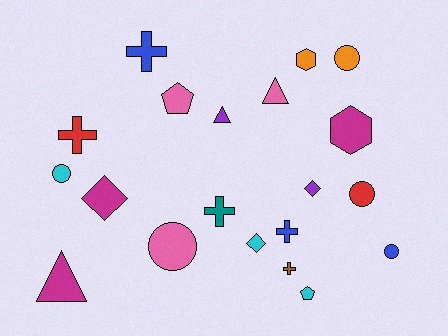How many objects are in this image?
There are 20 objects.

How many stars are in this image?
There are no stars.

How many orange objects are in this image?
There are 2 orange objects.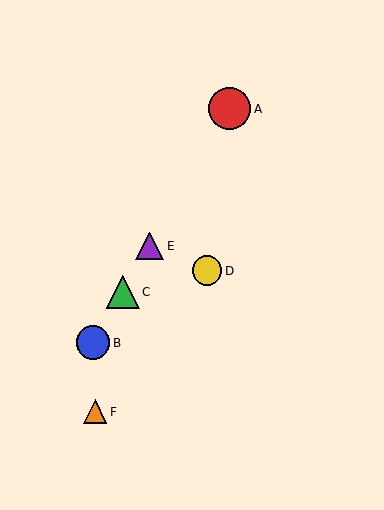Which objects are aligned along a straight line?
Objects A, B, C, E are aligned along a straight line.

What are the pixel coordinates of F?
Object F is at (95, 412).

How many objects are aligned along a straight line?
4 objects (A, B, C, E) are aligned along a straight line.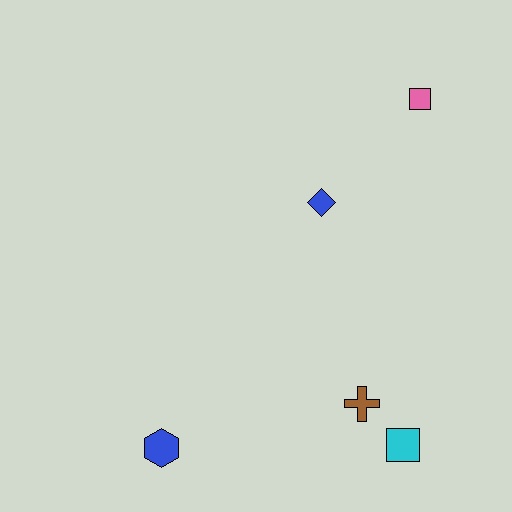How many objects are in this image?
There are 5 objects.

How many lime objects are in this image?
There are no lime objects.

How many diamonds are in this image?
There is 1 diamond.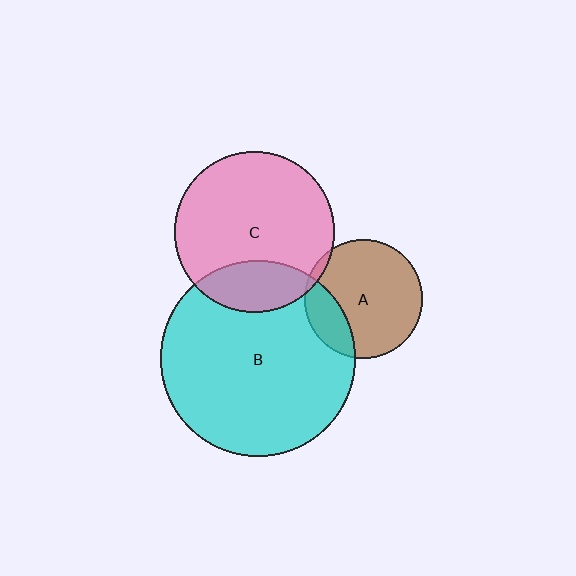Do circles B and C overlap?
Yes.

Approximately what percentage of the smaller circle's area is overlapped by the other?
Approximately 20%.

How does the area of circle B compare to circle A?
Approximately 2.7 times.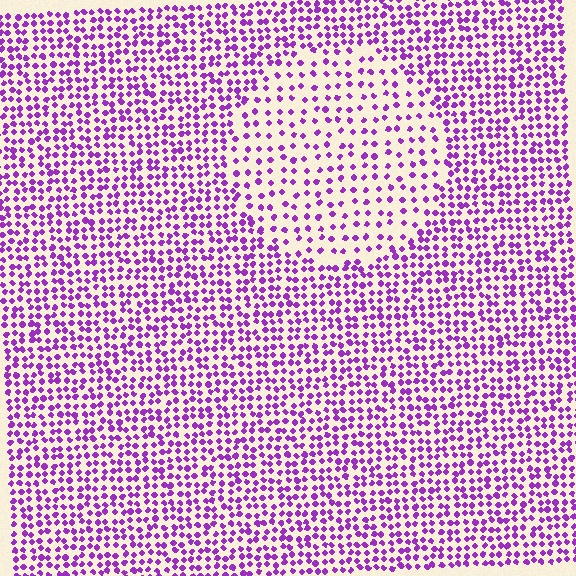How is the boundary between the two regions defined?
The boundary is defined by a change in element density (approximately 2.0x ratio). All elements are the same color, size, and shape.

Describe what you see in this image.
The image contains small purple elements arranged at two different densities. A circle-shaped region is visible where the elements are less densely packed than the surrounding area.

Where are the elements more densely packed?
The elements are more densely packed outside the circle boundary.